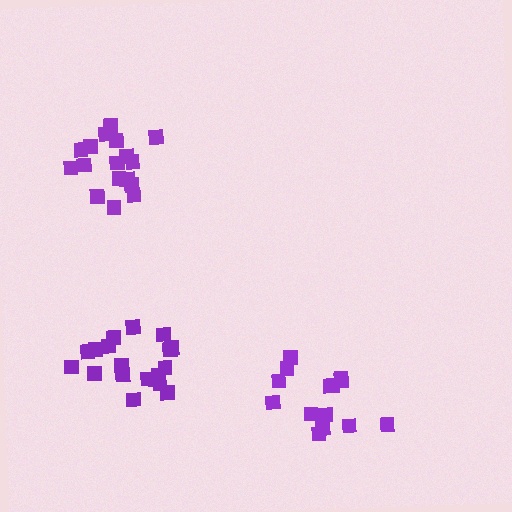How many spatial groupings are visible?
There are 3 spatial groupings.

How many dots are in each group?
Group 1: 18 dots, Group 2: 14 dots, Group 3: 19 dots (51 total).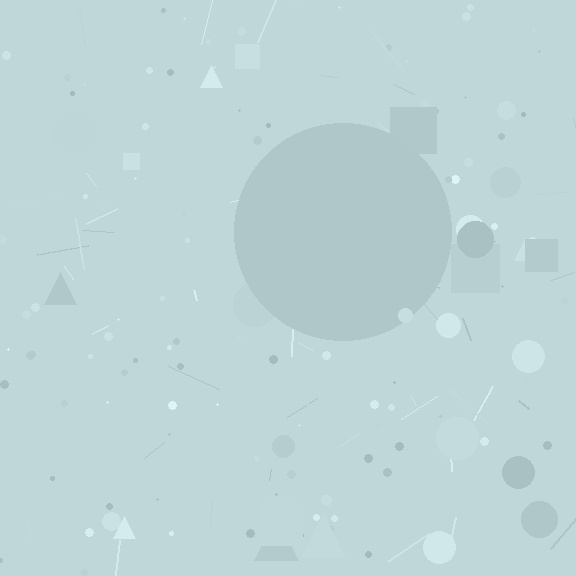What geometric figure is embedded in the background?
A circle is embedded in the background.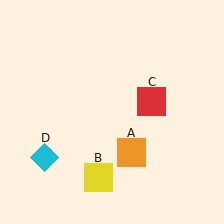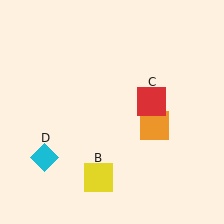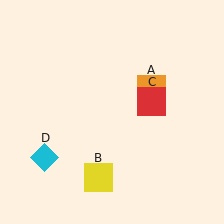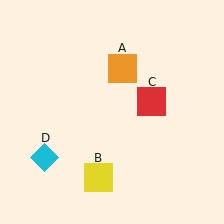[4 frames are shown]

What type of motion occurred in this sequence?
The orange square (object A) rotated counterclockwise around the center of the scene.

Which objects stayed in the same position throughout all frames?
Yellow square (object B) and red square (object C) and cyan diamond (object D) remained stationary.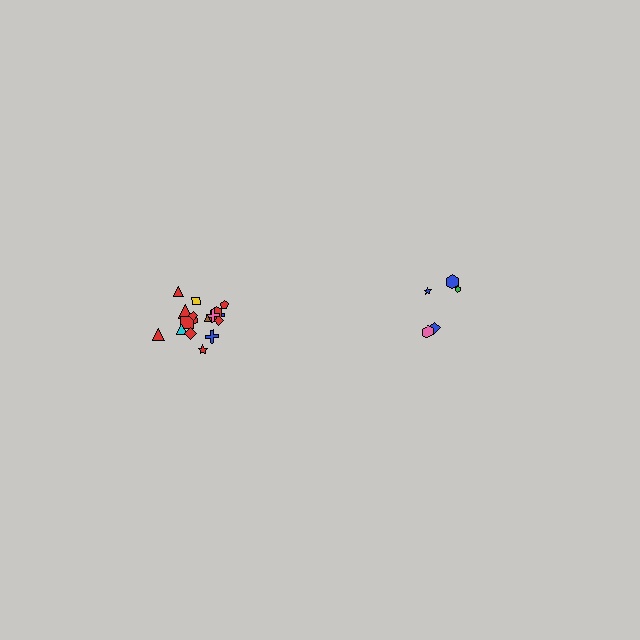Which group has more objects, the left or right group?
The left group.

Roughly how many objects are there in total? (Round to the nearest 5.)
Roughly 25 objects in total.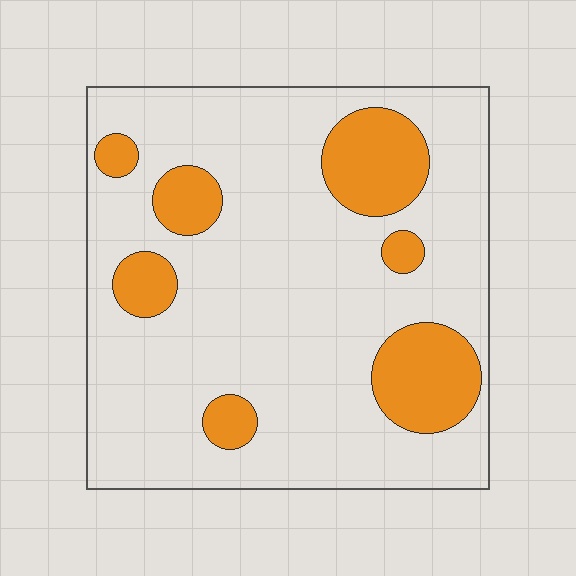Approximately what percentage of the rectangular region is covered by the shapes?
Approximately 20%.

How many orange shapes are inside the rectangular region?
7.